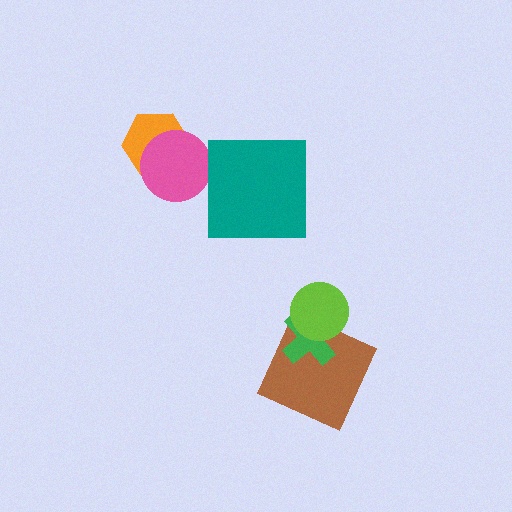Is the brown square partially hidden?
Yes, it is partially covered by another shape.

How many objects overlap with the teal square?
0 objects overlap with the teal square.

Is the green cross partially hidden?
Yes, it is partially covered by another shape.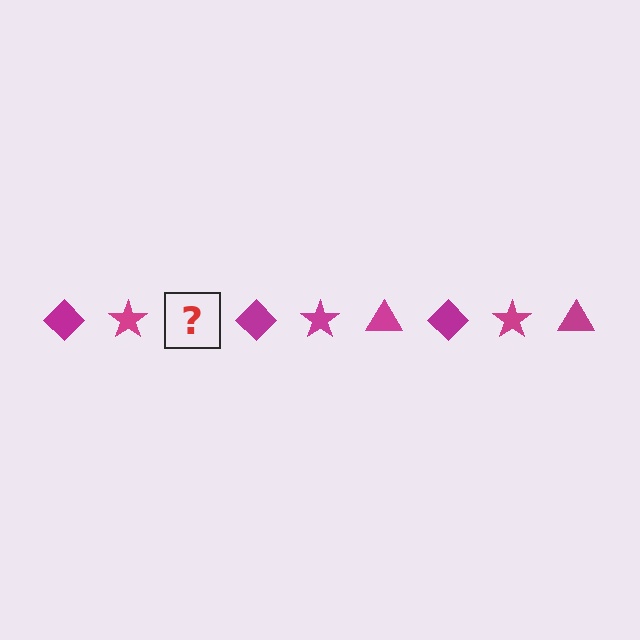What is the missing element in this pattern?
The missing element is a magenta triangle.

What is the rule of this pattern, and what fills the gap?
The rule is that the pattern cycles through diamond, star, triangle shapes in magenta. The gap should be filled with a magenta triangle.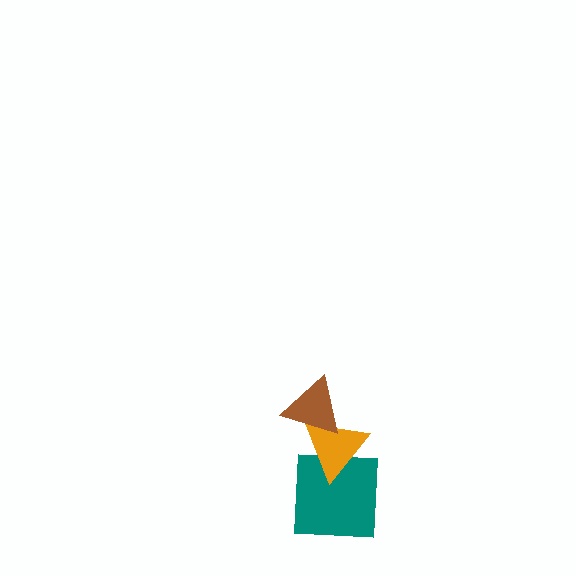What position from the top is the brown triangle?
The brown triangle is 1st from the top.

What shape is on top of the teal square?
The orange triangle is on top of the teal square.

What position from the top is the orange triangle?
The orange triangle is 2nd from the top.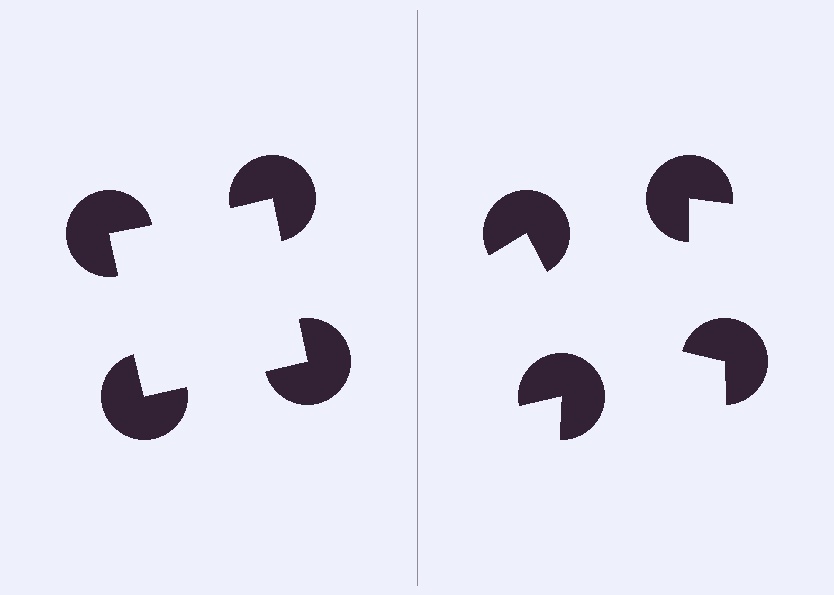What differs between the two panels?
The pac-man discs are positioned identically on both sides; only the wedge orientations differ. On the left they align to a square; on the right they are misaligned.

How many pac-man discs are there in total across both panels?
8 — 4 on each side.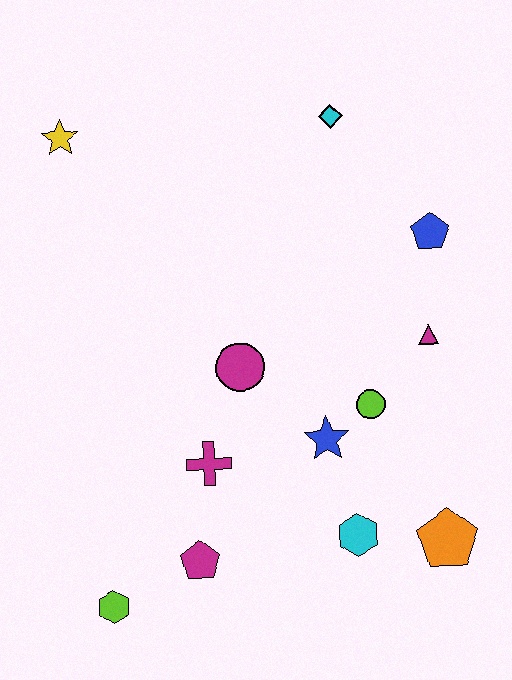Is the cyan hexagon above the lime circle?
No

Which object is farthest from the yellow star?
The orange pentagon is farthest from the yellow star.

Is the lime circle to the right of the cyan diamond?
Yes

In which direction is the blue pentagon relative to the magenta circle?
The blue pentagon is to the right of the magenta circle.